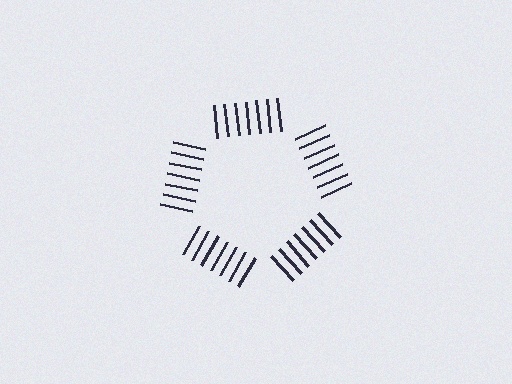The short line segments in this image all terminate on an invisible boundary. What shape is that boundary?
An illusory pentagon — the line segments terminate on its edges but no continuous stroke is drawn.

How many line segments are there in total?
35 — 7 along each of the 5 edges.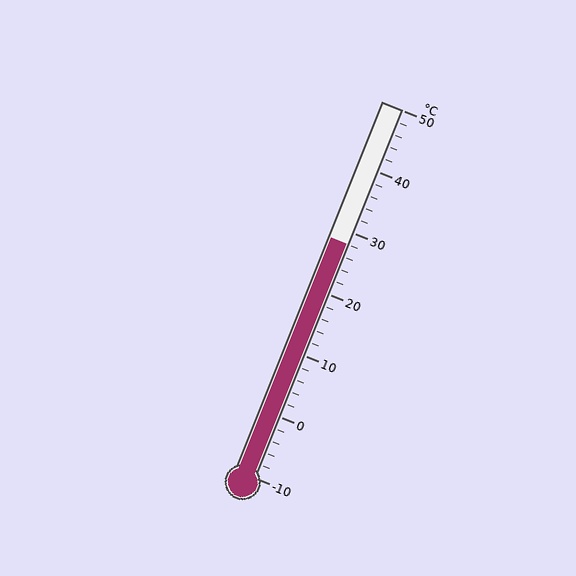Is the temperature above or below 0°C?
The temperature is above 0°C.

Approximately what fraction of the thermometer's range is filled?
The thermometer is filled to approximately 65% of its range.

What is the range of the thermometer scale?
The thermometer scale ranges from -10°C to 50°C.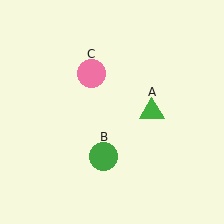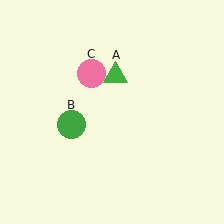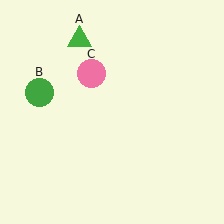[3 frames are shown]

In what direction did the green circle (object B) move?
The green circle (object B) moved up and to the left.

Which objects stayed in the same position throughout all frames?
Pink circle (object C) remained stationary.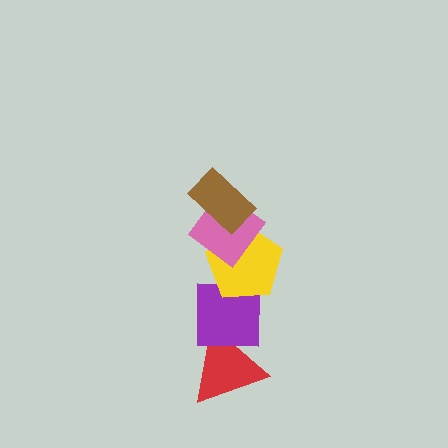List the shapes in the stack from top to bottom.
From top to bottom: the brown rectangle, the pink diamond, the yellow pentagon, the purple square, the red triangle.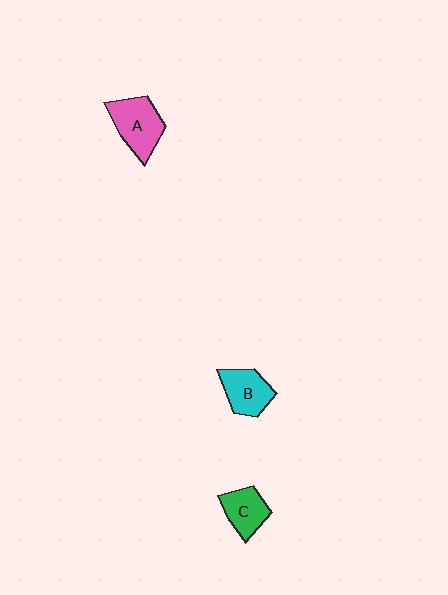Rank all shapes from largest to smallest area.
From largest to smallest: A (pink), B (cyan), C (green).